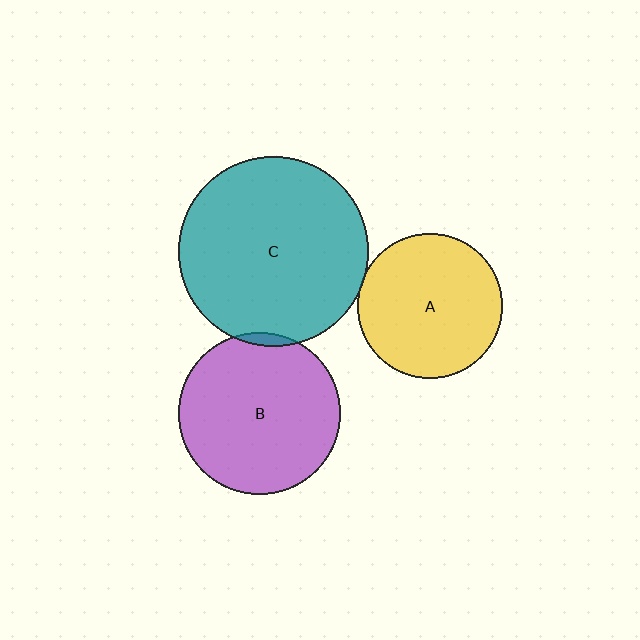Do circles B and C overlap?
Yes.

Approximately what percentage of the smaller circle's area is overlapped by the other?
Approximately 5%.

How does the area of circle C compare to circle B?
Approximately 1.4 times.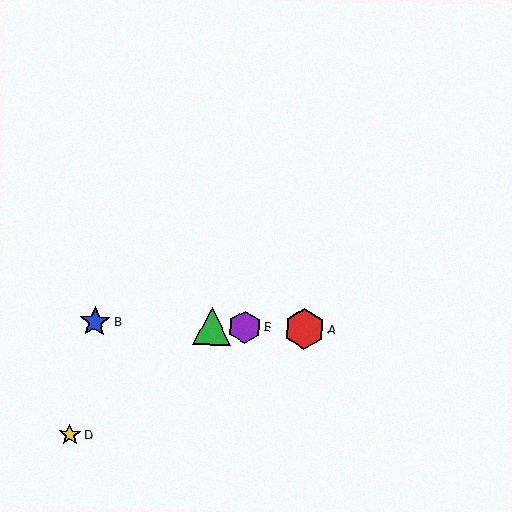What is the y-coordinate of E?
Object E is at y≈327.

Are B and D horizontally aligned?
No, B is at y≈322 and D is at y≈435.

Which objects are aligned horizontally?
Objects A, B, C, E are aligned horizontally.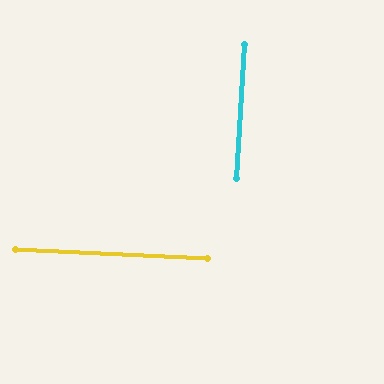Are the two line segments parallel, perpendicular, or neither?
Perpendicular — they meet at approximately 89°.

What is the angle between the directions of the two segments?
Approximately 89 degrees.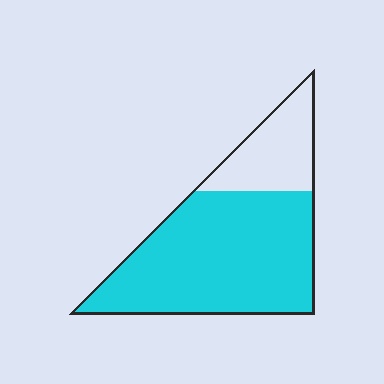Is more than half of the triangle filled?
Yes.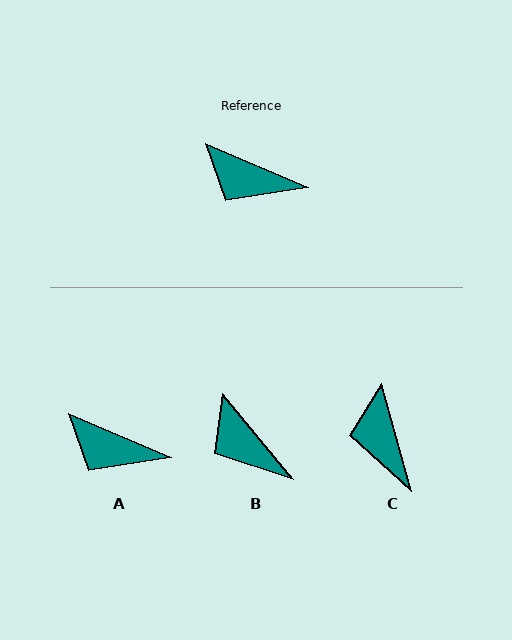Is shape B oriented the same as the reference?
No, it is off by about 27 degrees.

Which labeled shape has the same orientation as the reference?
A.